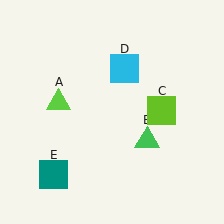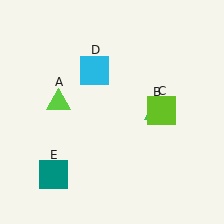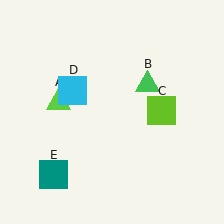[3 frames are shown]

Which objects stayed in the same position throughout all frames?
Lime triangle (object A) and lime square (object C) and teal square (object E) remained stationary.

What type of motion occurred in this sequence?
The green triangle (object B), cyan square (object D) rotated counterclockwise around the center of the scene.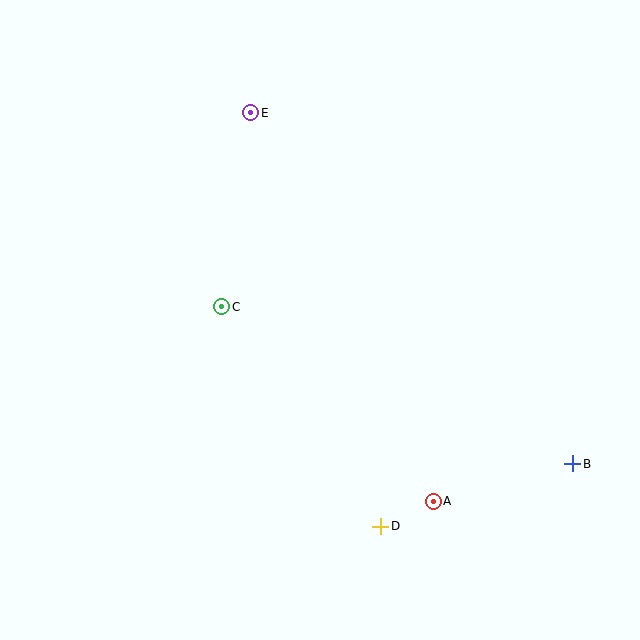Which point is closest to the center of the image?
Point C at (222, 307) is closest to the center.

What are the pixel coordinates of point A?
Point A is at (433, 501).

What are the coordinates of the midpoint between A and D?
The midpoint between A and D is at (407, 514).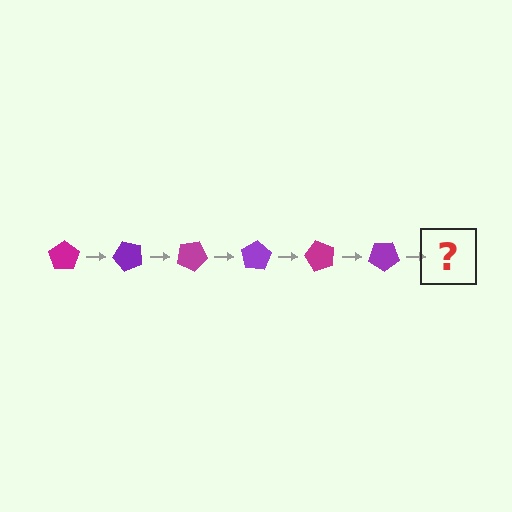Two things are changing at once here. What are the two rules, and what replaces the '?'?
The two rules are that it rotates 50 degrees each step and the color cycles through magenta and purple. The '?' should be a magenta pentagon, rotated 300 degrees from the start.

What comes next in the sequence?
The next element should be a magenta pentagon, rotated 300 degrees from the start.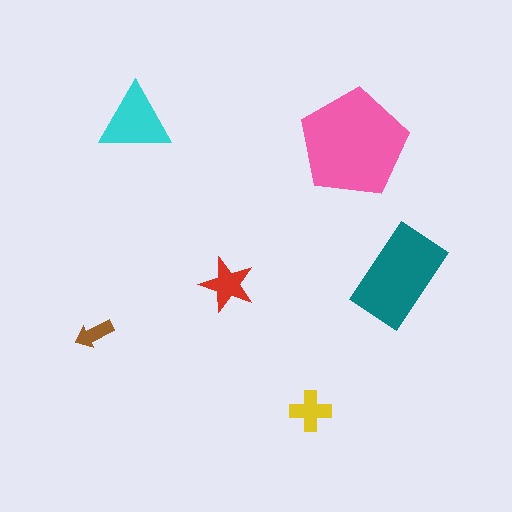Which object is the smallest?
The brown arrow.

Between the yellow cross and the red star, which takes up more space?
The red star.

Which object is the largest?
The pink pentagon.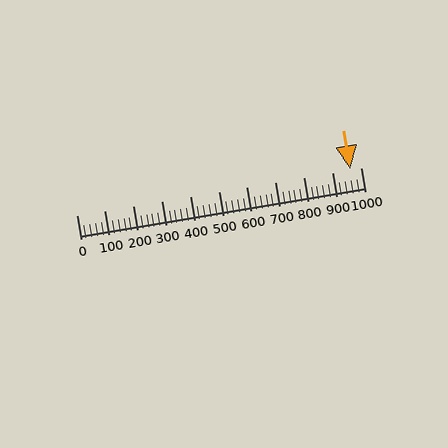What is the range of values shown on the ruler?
The ruler shows values from 0 to 1000.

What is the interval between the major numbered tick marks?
The major tick marks are spaced 100 units apart.